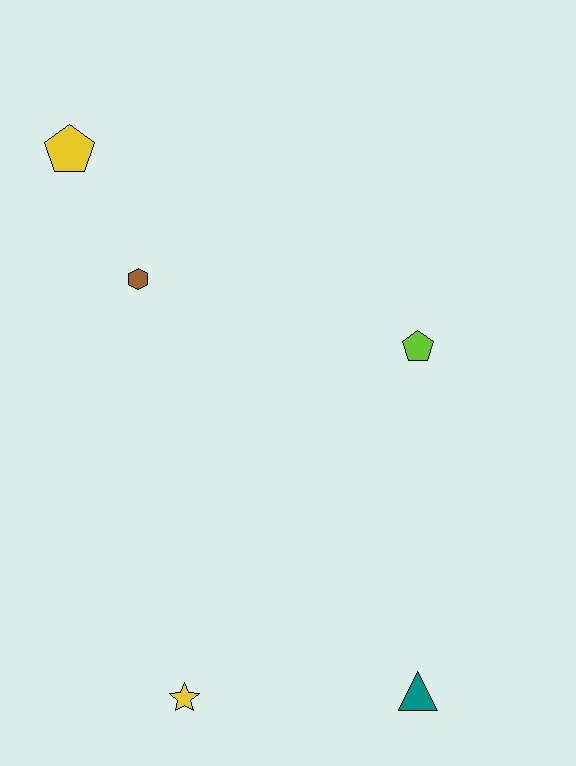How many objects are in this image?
There are 5 objects.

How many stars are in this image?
There is 1 star.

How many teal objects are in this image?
There is 1 teal object.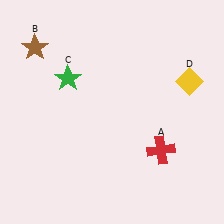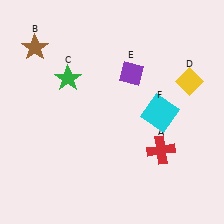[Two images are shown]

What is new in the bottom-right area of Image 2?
A cyan square (F) was added in the bottom-right area of Image 2.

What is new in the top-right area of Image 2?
A purple diamond (E) was added in the top-right area of Image 2.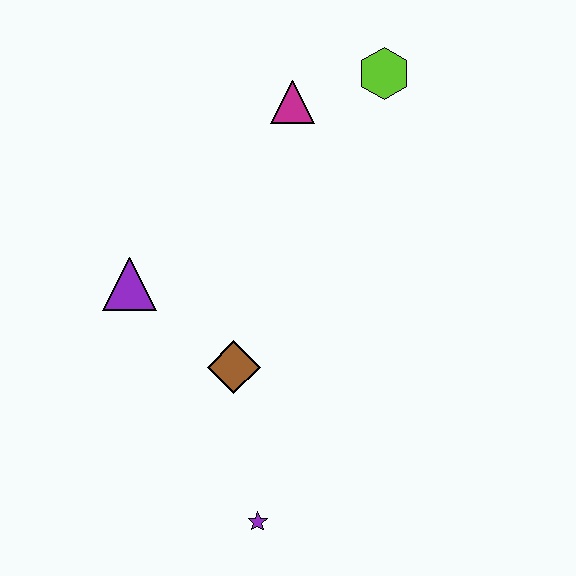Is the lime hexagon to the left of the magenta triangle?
No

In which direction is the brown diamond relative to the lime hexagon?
The brown diamond is below the lime hexagon.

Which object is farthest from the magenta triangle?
The purple star is farthest from the magenta triangle.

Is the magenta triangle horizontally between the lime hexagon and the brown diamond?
Yes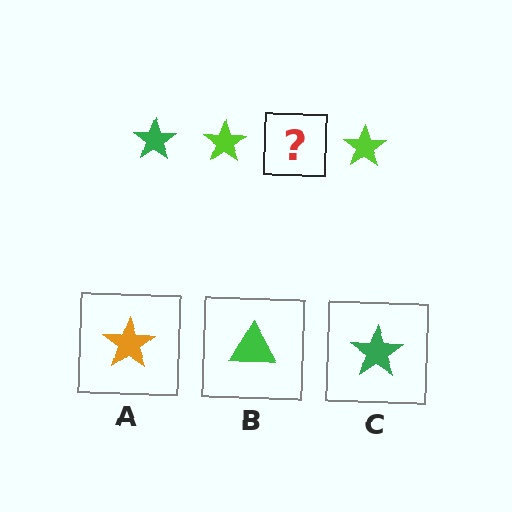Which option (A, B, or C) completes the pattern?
C.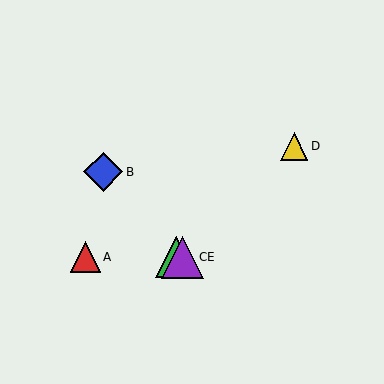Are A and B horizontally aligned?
No, A is at y≈257 and B is at y≈172.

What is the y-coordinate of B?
Object B is at y≈172.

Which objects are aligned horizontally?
Objects A, C, E are aligned horizontally.